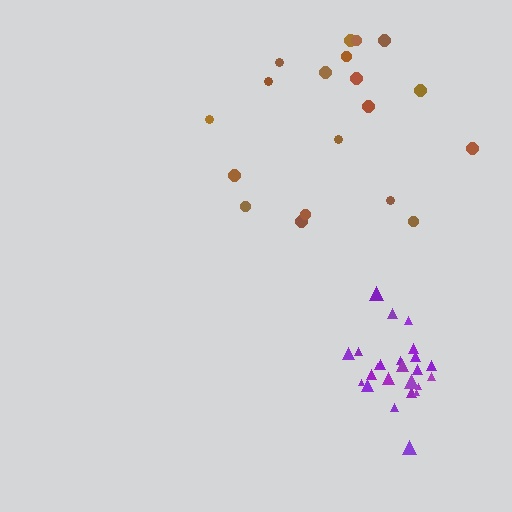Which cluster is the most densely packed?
Purple.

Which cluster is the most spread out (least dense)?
Brown.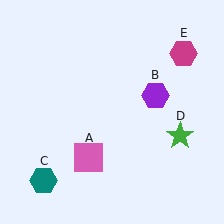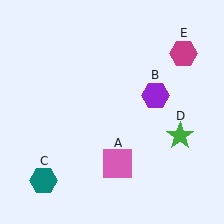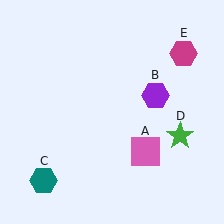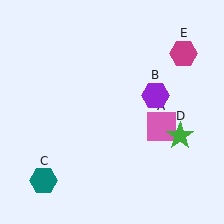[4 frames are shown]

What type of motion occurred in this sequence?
The pink square (object A) rotated counterclockwise around the center of the scene.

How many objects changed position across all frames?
1 object changed position: pink square (object A).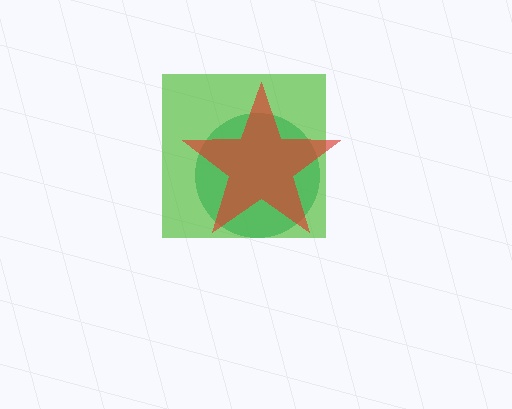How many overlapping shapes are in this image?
There are 3 overlapping shapes in the image.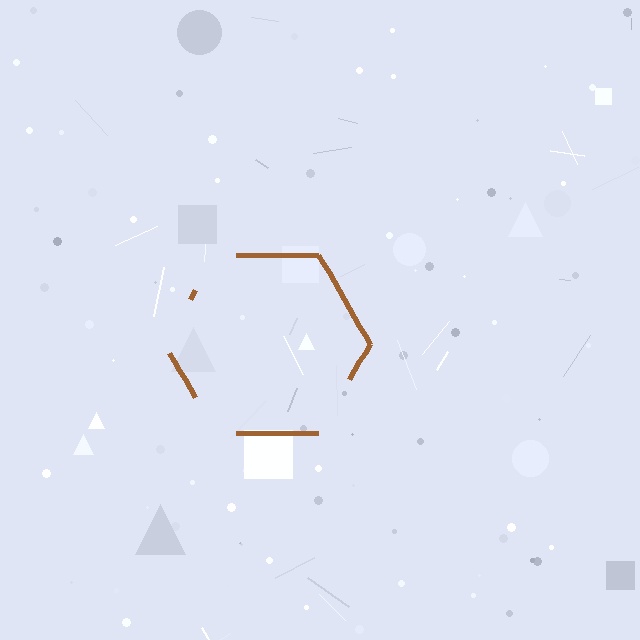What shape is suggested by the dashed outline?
The dashed outline suggests a hexagon.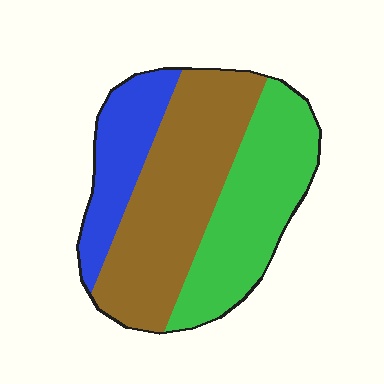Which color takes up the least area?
Blue, at roughly 20%.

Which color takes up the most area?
Brown, at roughly 45%.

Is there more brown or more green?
Brown.